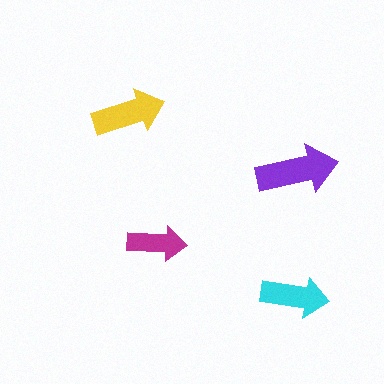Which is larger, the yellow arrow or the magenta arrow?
The yellow one.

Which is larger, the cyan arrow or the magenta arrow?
The cyan one.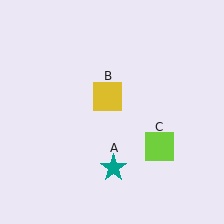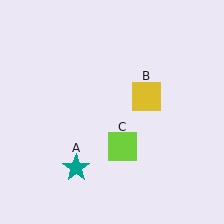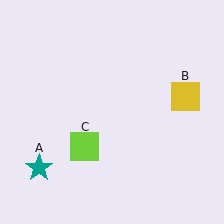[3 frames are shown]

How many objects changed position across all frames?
3 objects changed position: teal star (object A), yellow square (object B), lime square (object C).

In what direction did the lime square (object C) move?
The lime square (object C) moved left.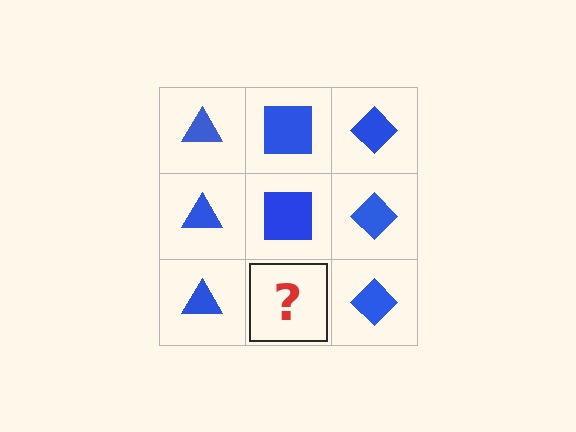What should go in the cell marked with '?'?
The missing cell should contain a blue square.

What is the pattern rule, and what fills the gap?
The rule is that each column has a consistent shape. The gap should be filled with a blue square.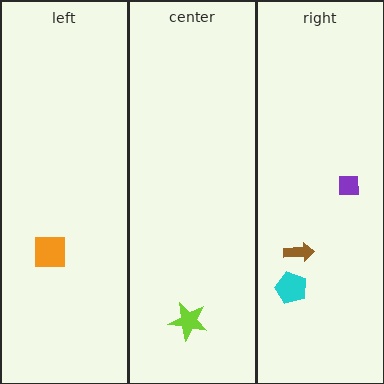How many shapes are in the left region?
1.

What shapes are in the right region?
The cyan pentagon, the brown arrow, the purple square.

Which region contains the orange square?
The left region.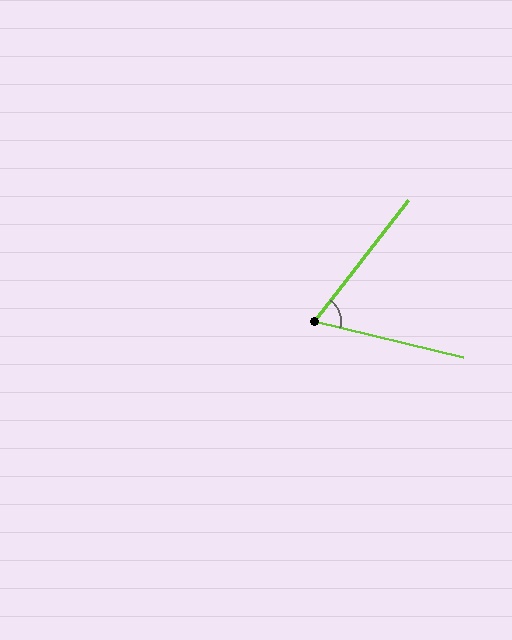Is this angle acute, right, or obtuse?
It is acute.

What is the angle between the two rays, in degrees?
Approximately 66 degrees.